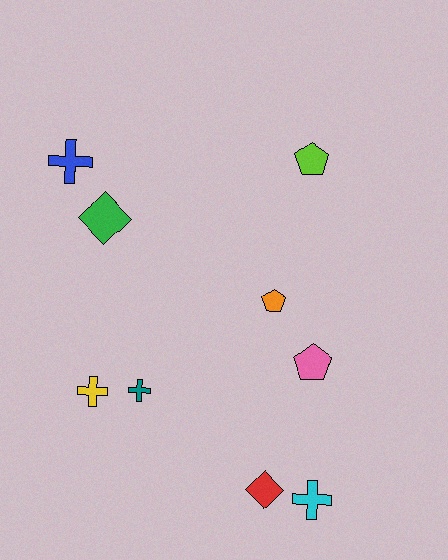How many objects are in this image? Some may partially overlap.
There are 9 objects.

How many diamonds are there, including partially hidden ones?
There are 2 diamonds.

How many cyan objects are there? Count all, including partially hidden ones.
There is 1 cyan object.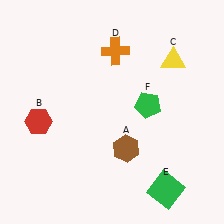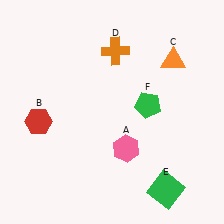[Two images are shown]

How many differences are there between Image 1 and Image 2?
There are 2 differences between the two images.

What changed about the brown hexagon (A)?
In Image 1, A is brown. In Image 2, it changed to pink.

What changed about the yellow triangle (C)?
In Image 1, C is yellow. In Image 2, it changed to orange.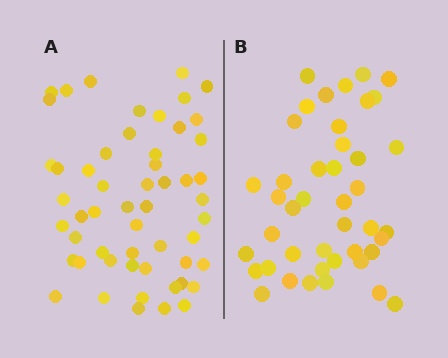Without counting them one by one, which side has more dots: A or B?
Region A (the left region) has more dots.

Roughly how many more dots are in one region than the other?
Region A has roughly 12 or so more dots than region B.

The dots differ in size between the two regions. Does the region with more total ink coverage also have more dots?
No. Region B has more total ink coverage because its dots are larger, but region A actually contains more individual dots. Total area can be misleading — the number of items is what matters here.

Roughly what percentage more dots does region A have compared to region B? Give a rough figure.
About 25% more.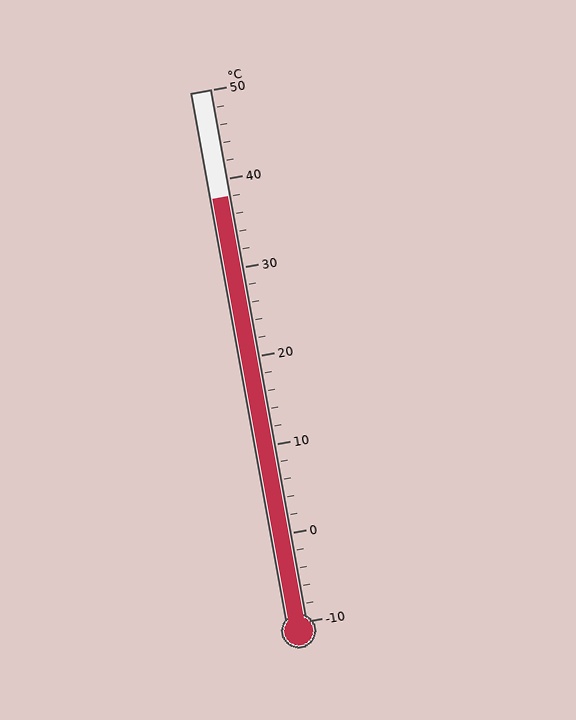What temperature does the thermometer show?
The thermometer shows approximately 38°C.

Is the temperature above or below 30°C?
The temperature is above 30°C.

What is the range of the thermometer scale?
The thermometer scale ranges from -10°C to 50°C.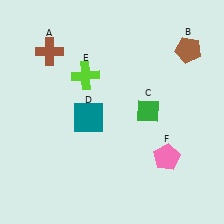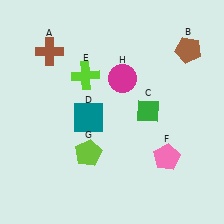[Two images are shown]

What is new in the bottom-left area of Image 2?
A lime pentagon (G) was added in the bottom-left area of Image 2.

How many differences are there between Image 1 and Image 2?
There are 2 differences between the two images.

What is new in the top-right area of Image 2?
A magenta circle (H) was added in the top-right area of Image 2.